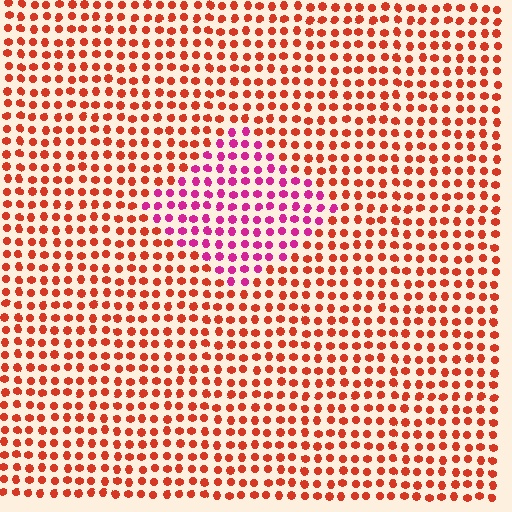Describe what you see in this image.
The image is filled with small red elements in a uniform arrangement. A diamond-shaped region is visible where the elements are tinted to a slightly different hue, forming a subtle color boundary.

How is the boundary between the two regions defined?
The boundary is defined purely by a slight shift in hue (about 46 degrees). Spacing, size, and orientation are identical on both sides.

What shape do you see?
I see a diamond.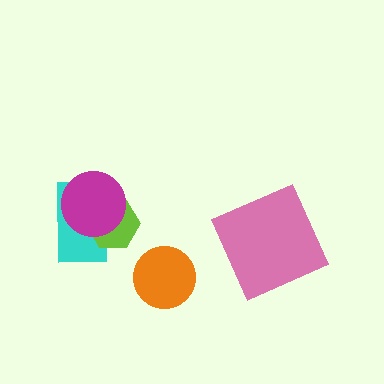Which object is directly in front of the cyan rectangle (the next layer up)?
The lime hexagon is directly in front of the cyan rectangle.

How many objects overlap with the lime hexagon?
2 objects overlap with the lime hexagon.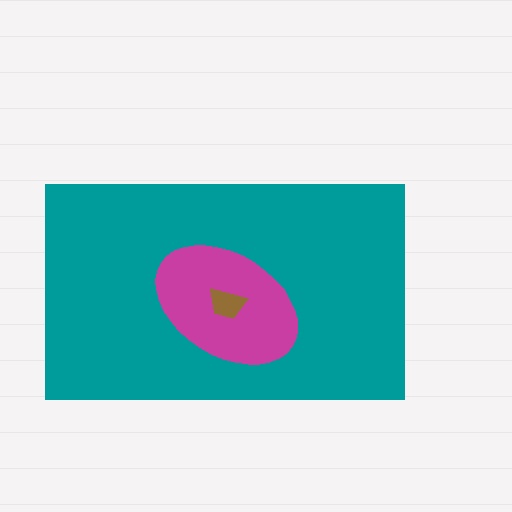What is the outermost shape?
The teal rectangle.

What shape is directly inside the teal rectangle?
The magenta ellipse.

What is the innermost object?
The brown trapezoid.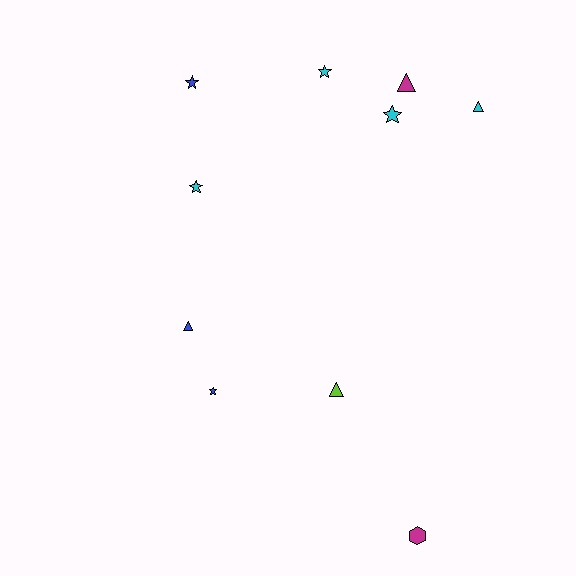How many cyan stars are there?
There are 3 cyan stars.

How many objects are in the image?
There are 10 objects.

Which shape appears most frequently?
Star, with 5 objects.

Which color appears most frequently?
Cyan, with 4 objects.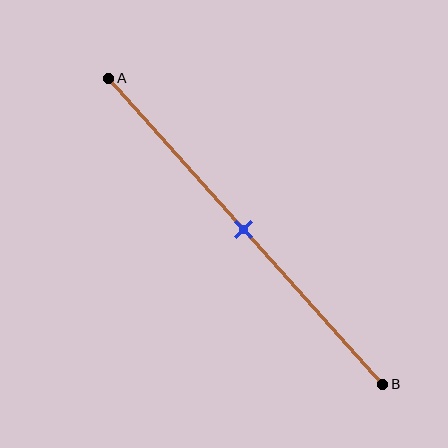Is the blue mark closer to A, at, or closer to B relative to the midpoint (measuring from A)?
The blue mark is approximately at the midpoint of segment AB.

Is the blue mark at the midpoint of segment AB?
Yes, the mark is approximately at the midpoint.